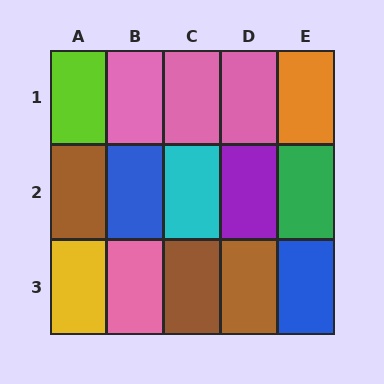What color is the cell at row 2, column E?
Green.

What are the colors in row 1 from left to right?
Lime, pink, pink, pink, orange.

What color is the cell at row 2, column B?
Blue.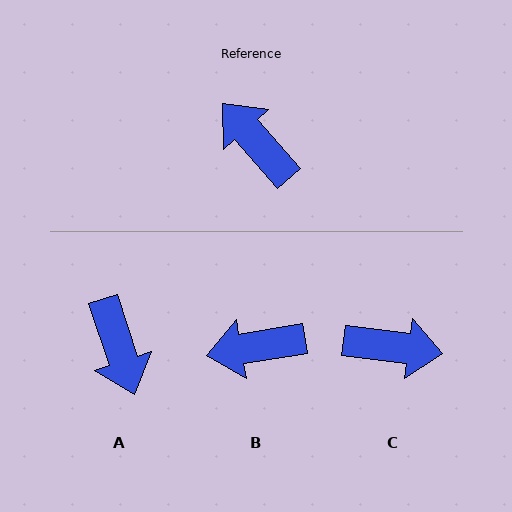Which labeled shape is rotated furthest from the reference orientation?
A, about 157 degrees away.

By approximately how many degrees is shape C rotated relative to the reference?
Approximately 139 degrees clockwise.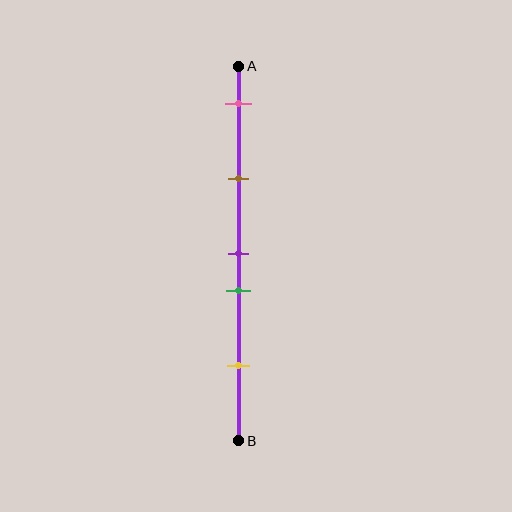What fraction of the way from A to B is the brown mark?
The brown mark is approximately 30% (0.3) of the way from A to B.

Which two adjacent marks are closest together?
The purple and green marks are the closest adjacent pair.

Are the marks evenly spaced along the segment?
No, the marks are not evenly spaced.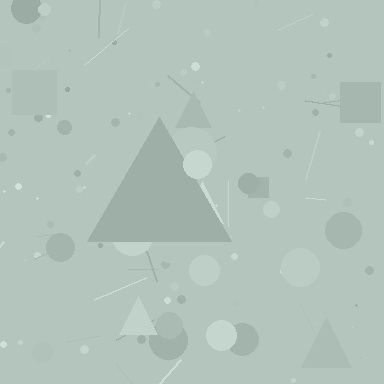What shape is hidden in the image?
A triangle is hidden in the image.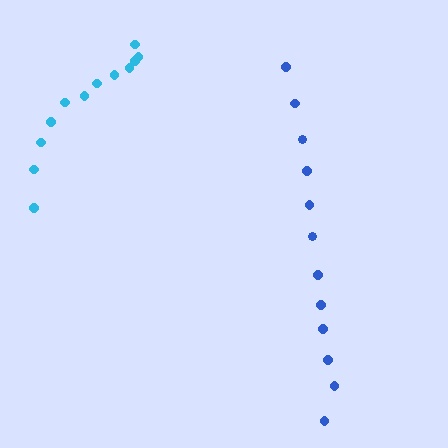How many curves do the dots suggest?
There are 2 distinct paths.